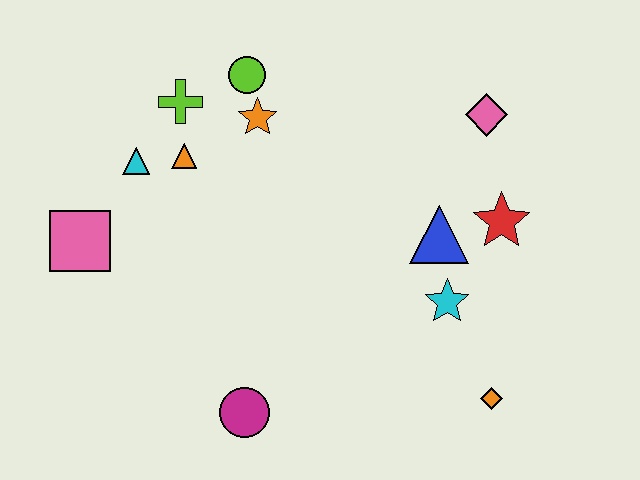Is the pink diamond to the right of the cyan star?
Yes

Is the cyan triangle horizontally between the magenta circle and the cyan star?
No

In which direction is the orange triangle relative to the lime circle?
The orange triangle is below the lime circle.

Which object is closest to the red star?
The blue triangle is closest to the red star.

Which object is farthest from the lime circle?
The orange diamond is farthest from the lime circle.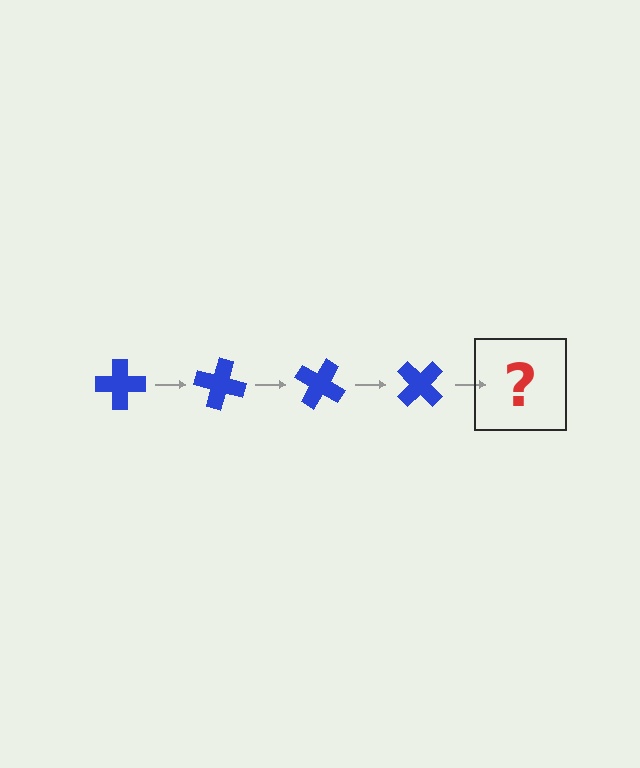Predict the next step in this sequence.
The next step is a blue cross rotated 60 degrees.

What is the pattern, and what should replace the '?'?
The pattern is that the cross rotates 15 degrees each step. The '?' should be a blue cross rotated 60 degrees.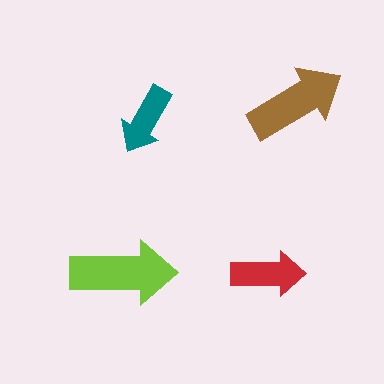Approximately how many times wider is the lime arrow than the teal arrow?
About 1.5 times wider.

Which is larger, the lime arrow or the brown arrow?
The lime one.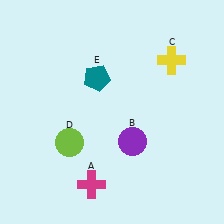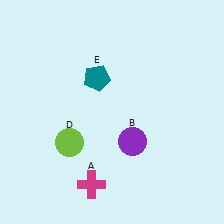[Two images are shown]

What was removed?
The yellow cross (C) was removed in Image 2.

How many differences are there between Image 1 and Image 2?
There is 1 difference between the two images.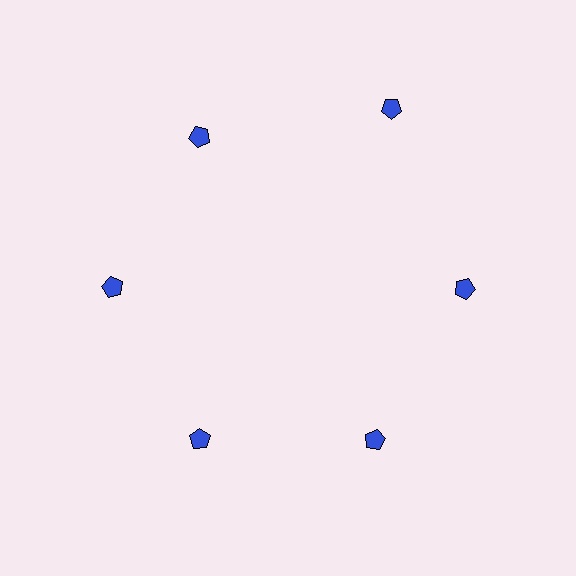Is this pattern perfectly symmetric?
No. The 6 blue pentagons are arranged in a ring, but one element near the 1 o'clock position is pushed outward from the center, breaking the 6-fold rotational symmetry.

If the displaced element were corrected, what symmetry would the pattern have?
It would have 6-fold rotational symmetry — the pattern would map onto itself every 60 degrees.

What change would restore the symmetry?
The symmetry would be restored by moving it inward, back onto the ring so that all 6 pentagons sit at equal angles and equal distance from the center.